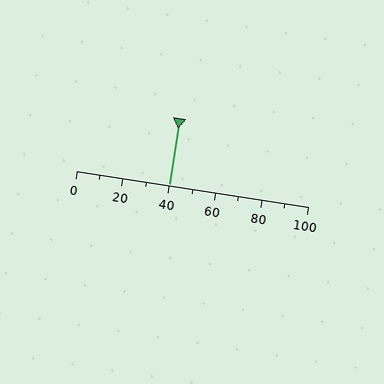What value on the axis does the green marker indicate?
The marker indicates approximately 40.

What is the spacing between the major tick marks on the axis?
The major ticks are spaced 20 apart.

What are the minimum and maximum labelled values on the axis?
The axis runs from 0 to 100.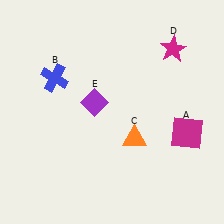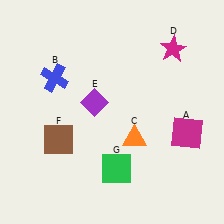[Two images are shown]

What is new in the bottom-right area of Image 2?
A green square (G) was added in the bottom-right area of Image 2.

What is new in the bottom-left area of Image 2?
A brown square (F) was added in the bottom-left area of Image 2.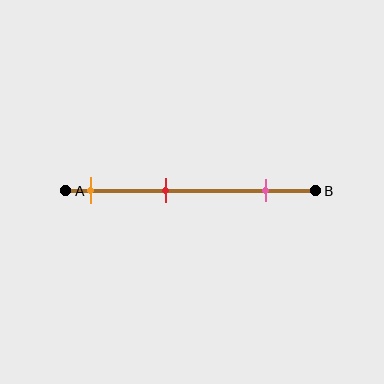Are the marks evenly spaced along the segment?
Yes, the marks are approximately evenly spaced.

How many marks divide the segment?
There are 3 marks dividing the segment.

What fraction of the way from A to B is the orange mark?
The orange mark is approximately 10% (0.1) of the way from A to B.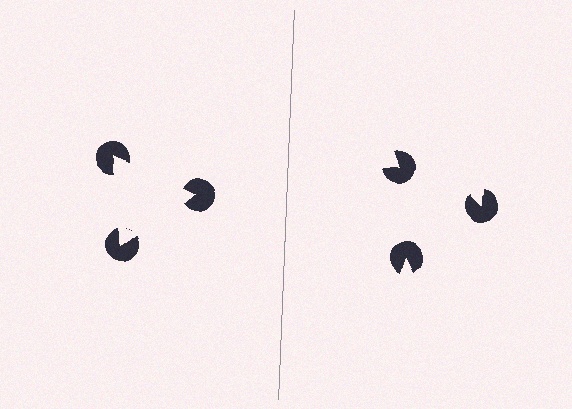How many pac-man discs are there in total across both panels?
6 — 3 on each side.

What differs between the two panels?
The pac-man discs are positioned identically on both sides; only the wedge orientations differ. On the left they align to a triangle; on the right they are misaligned.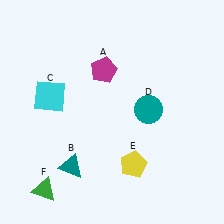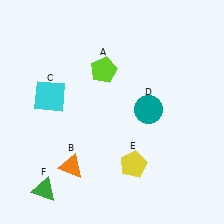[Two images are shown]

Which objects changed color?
A changed from magenta to lime. B changed from teal to orange.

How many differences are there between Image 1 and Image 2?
There are 2 differences between the two images.